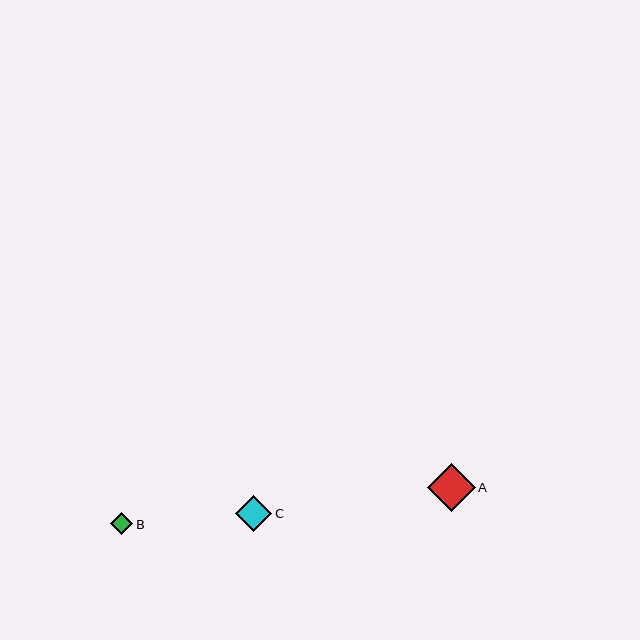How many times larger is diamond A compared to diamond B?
Diamond A is approximately 2.2 times the size of diamond B.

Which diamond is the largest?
Diamond A is the largest with a size of approximately 47 pixels.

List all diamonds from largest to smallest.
From largest to smallest: A, C, B.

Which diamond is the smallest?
Diamond B is the smallest with a size of approximately 22 pixels.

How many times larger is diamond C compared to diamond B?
Diamond C is approximately 1.7 times the size of diamond B.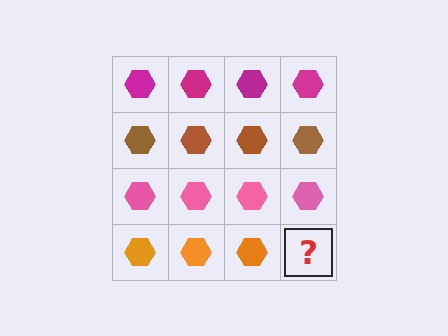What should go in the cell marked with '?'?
The missing cell should contain an orange hexagon.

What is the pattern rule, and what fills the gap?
The rule is that each row has a consistent color. The gap should be filled with an orange hexagon.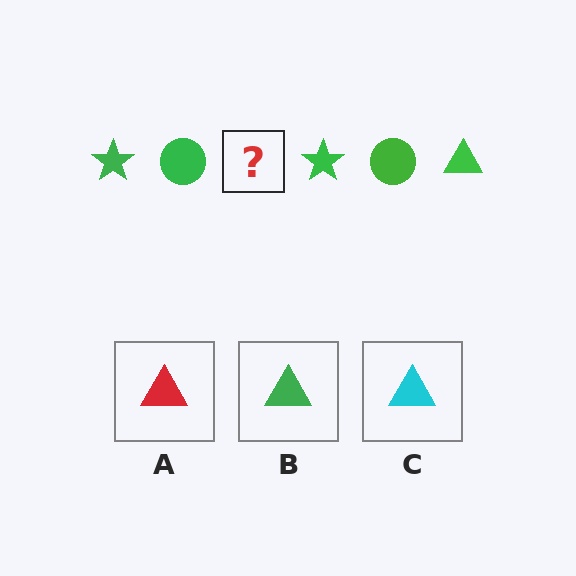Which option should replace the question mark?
Option B.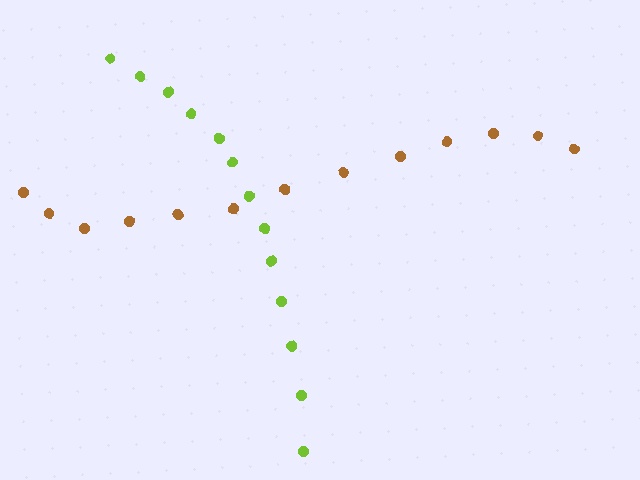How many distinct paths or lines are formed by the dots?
There are 2 distinct paths.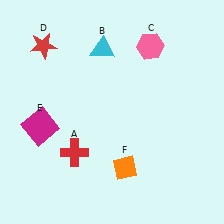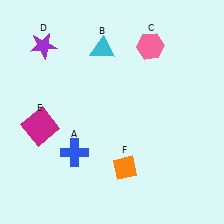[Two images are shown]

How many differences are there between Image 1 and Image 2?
There are 2 differences between the two images.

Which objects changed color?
A changed from red to blue. D changed from red to purple.